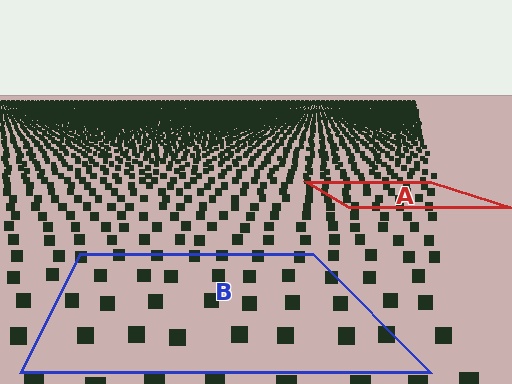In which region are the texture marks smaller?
The texture marks are smaller in region A, because it is farther away.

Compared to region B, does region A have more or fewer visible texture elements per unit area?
Region A has more texture elements per unit area — they are packed more densely because it is farther away.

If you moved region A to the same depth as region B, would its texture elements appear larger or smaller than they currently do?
They would appear larger. At a closer depth, the same texture elements are projected at a bigger on-screen size.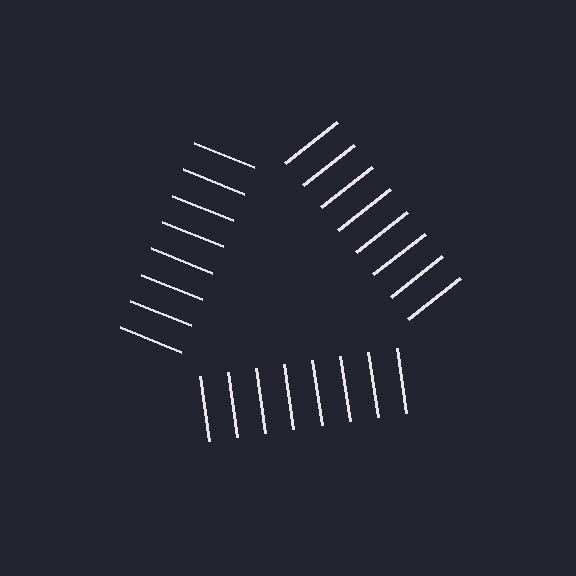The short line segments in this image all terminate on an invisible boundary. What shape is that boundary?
An illusory triangle — the line segments terminate on its edges but no continuous stroke is drawn.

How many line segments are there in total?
24 — 8 along each of the 3 edges.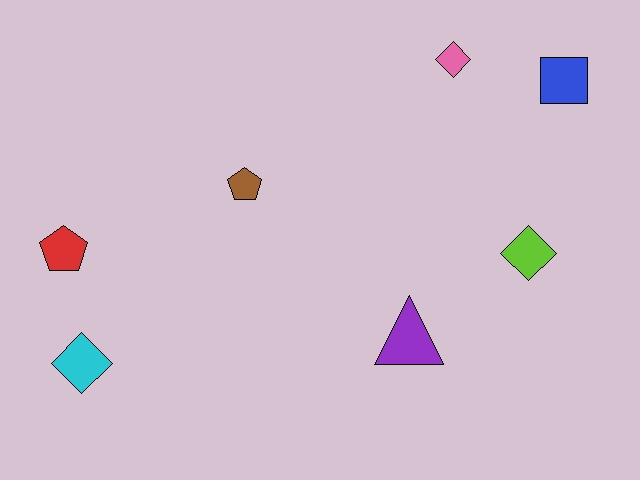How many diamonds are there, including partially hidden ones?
There are 3 diamonds.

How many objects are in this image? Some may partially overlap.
There are 7 objects.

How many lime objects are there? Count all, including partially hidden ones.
There is 1 lime object.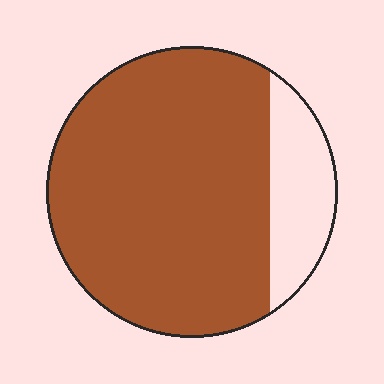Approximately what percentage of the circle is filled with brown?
Approximately 80%.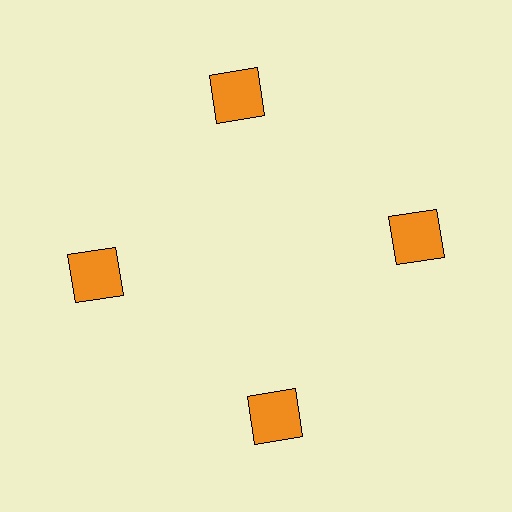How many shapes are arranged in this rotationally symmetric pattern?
There are 4 shapes, arranged in 4 groups of 1.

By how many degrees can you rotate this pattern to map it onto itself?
The pattern maps onto itself every 90 degrees of rotation.